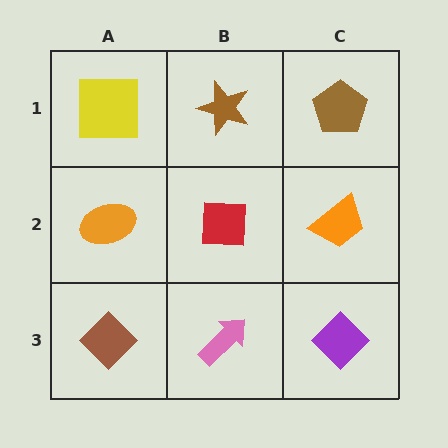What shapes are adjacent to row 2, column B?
A brown star (row 1, column B), a pink arrow (row 3, column B), an orange ellipse (row 2, column A), an orange trapezoid (row 2, column C).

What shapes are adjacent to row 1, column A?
An orange ellipse (row 2, column A), a brown star (row 1, column B).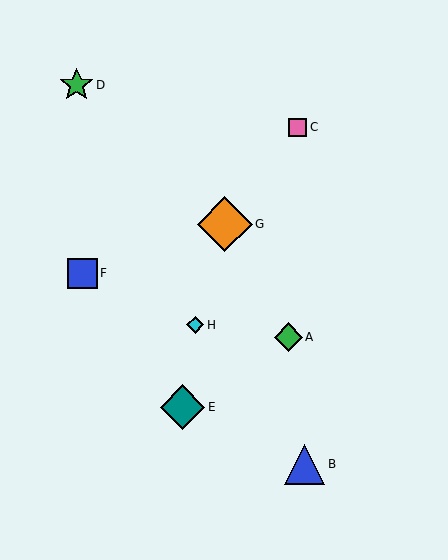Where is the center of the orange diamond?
The center of the orange diamond is at (225, 224).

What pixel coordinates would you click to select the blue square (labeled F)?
Click at (82, 273) to select the blue square F.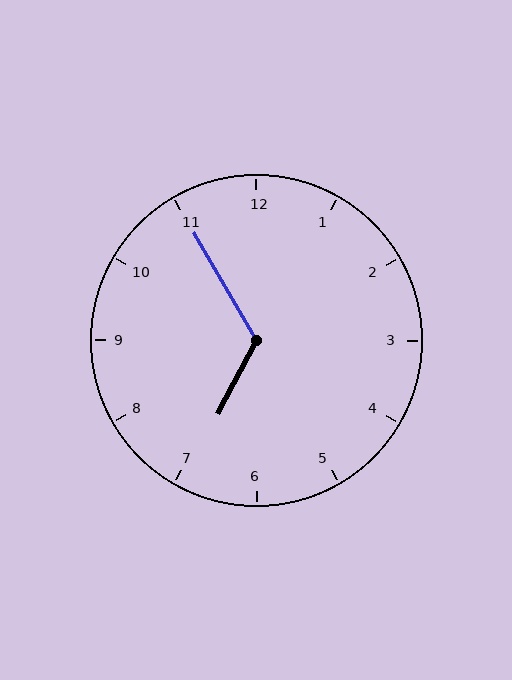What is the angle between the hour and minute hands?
Approximately 122 degrees.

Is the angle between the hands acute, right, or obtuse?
It is obtuse.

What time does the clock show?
6:55.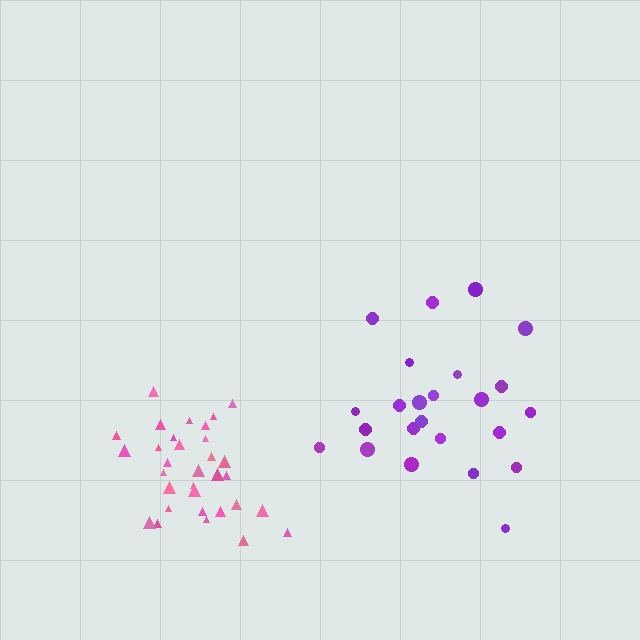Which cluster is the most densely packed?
Pink.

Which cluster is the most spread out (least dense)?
Purple.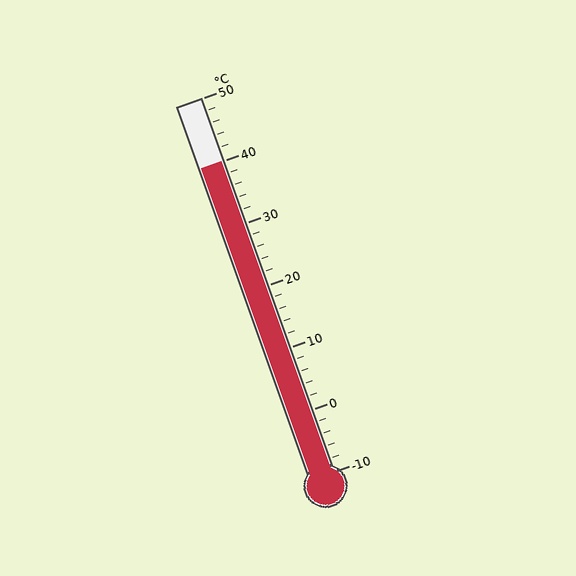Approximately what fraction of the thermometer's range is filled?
The thermometer is filled to approximately 85% of its range.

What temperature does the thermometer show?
The thermometer shows approximately 40°C.